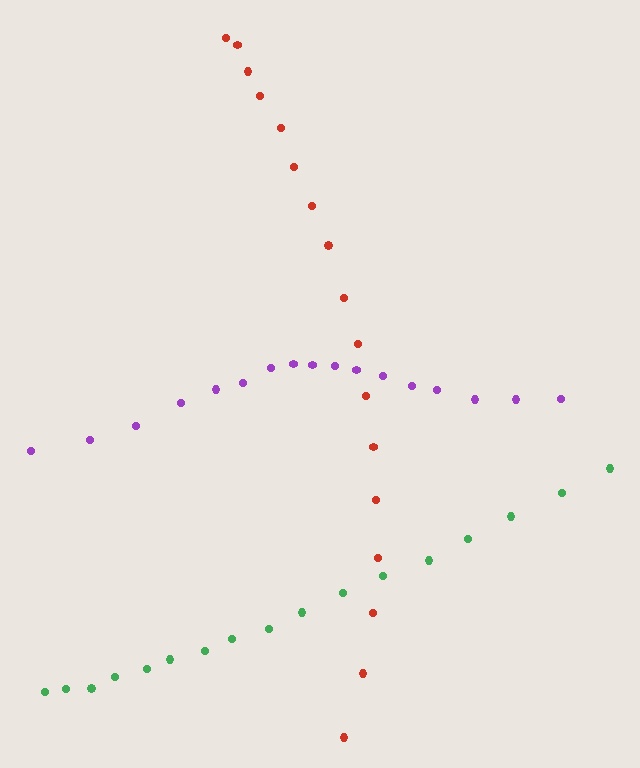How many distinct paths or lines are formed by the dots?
There are 3 distinct paths.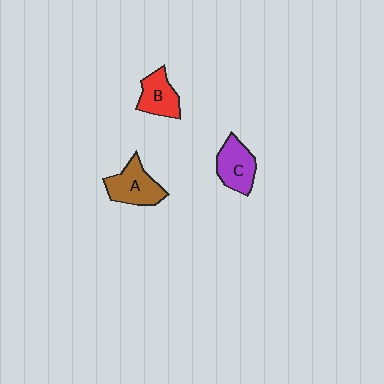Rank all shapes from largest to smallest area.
From largest to smallest: A (brown), C (purple), B (red).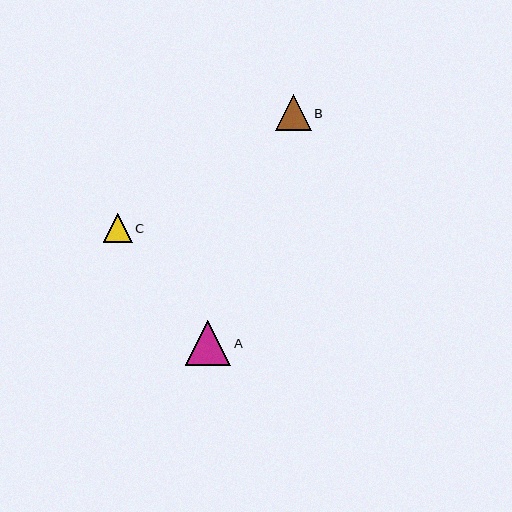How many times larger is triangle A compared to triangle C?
Triangle A is approximately 1.6 times the size of triangle C.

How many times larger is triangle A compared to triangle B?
Triangle A is approximately 1.3 times the size of triangle B.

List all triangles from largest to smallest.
From largest to smallest: A, B, C.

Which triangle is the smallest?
Triangle C is the smallest with a size of approximately 29 pixels.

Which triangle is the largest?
Triangle A is the largest with a size of approximately 46 pixels.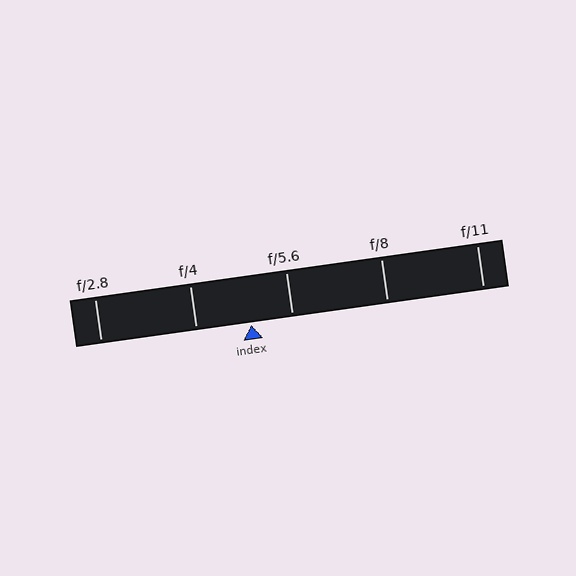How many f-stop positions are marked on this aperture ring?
There are 5 f-stop positions marked.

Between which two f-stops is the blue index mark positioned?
The index mark is between f/4 and f/5.6.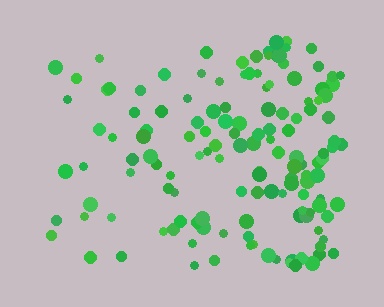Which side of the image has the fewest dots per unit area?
The left.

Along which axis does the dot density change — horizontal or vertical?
Horizontal.